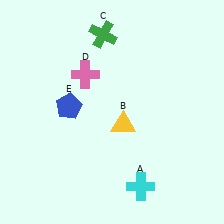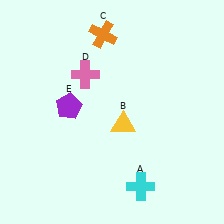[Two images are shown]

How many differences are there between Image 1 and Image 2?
There are 2 differences between the two images.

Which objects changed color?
C changed from green to orange. E changed from blue to purple.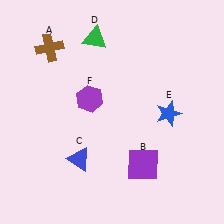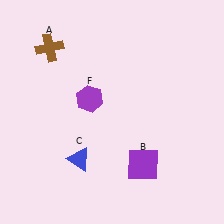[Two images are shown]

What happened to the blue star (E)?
The blue star (E) was removed in Image 2. It was in the bottom-right area of Image 1.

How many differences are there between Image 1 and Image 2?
There are 2 differences between the two images.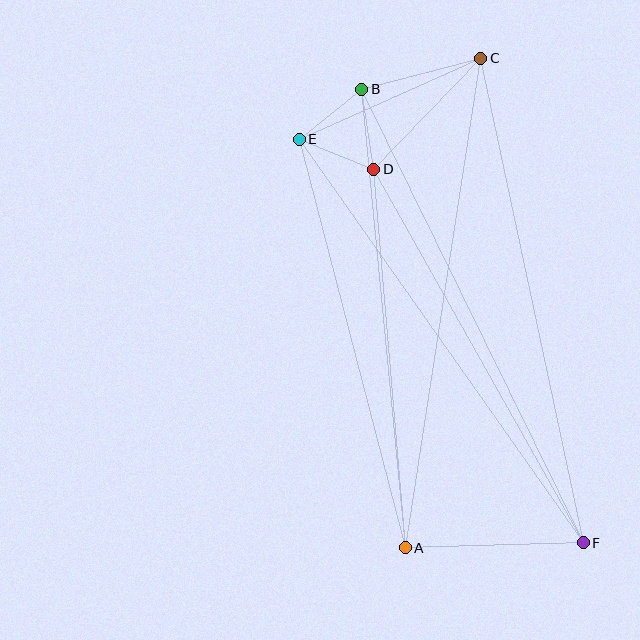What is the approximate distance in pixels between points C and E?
The distance between C and E is approximately 199 pixels.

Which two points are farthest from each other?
Points B and F are farthest from each other.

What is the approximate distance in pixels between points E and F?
The distance between E and F is approximately 493 pixels.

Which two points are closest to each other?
Points B and E are closest to each other.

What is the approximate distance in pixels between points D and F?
The distance between D and F is approximately 428 pixels.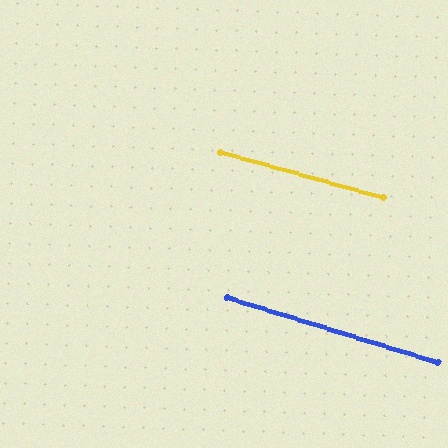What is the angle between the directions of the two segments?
Approximately 2 degrees.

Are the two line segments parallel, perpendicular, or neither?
Parallel — their directions differ by only 1.5°.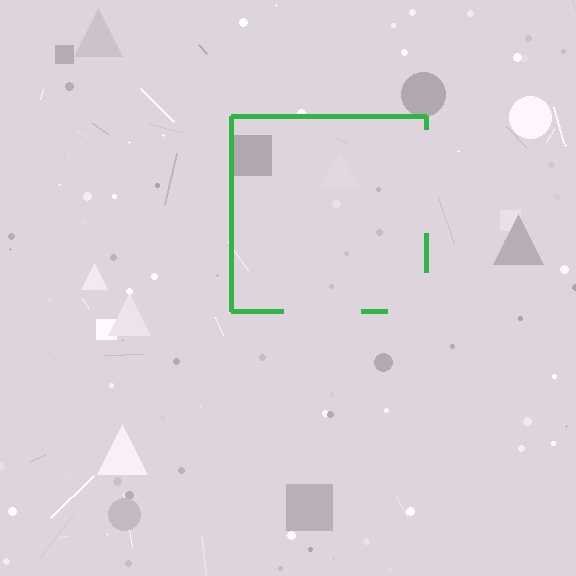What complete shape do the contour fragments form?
The contour fragments form a square.